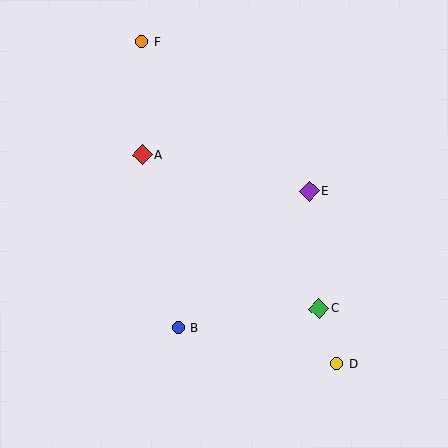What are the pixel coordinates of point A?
Point A is at (142, 155).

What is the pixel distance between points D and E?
The distance between D and E is 175 pixels.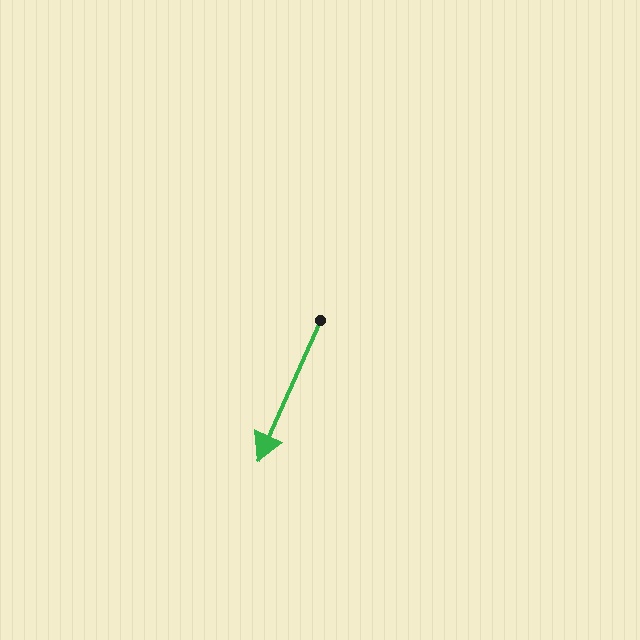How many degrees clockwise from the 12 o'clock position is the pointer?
Approximately 204 degrees.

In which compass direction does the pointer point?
Southwest.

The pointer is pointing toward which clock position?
Roughly 7 o'clock.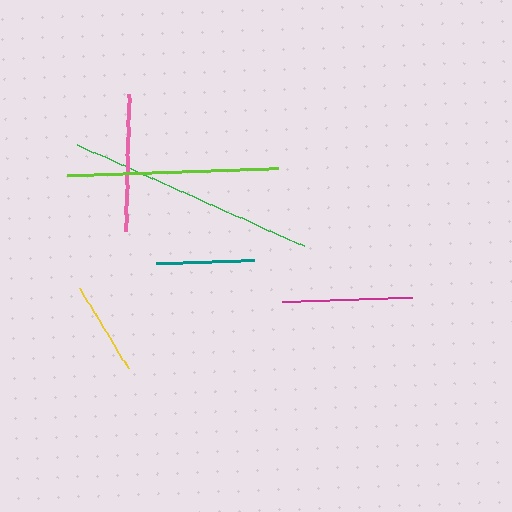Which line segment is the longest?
The green line is the longest at approximately 248 pixels.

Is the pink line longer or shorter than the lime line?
The lime line is longer than the pink line.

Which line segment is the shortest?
The yellow line is the shortest at approximately 94 pixels.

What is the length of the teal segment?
The teal segment is approximately 98 pixels long.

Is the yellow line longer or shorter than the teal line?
The teal line is longer than the yellow line.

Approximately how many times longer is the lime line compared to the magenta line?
The lime line is approximately 1.6 times the length of the magenta line.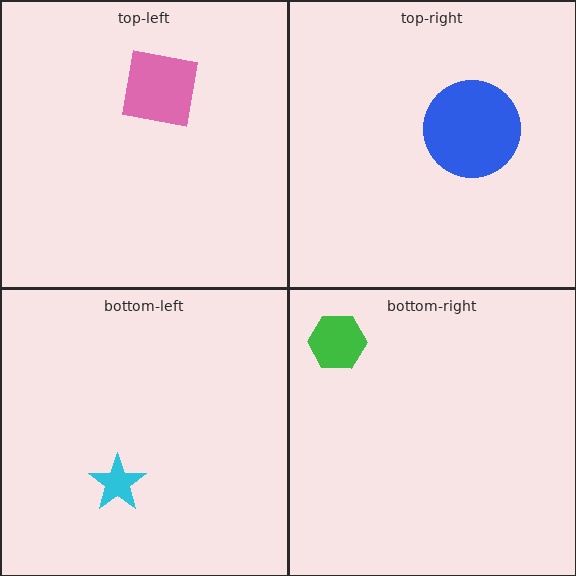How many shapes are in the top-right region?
1.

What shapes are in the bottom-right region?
The green hexagon.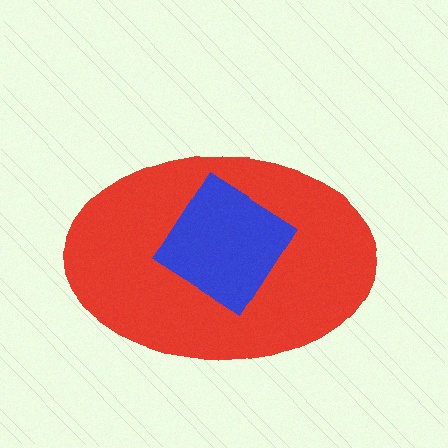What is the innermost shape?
The blue diamond.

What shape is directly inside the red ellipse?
The blue diamond.